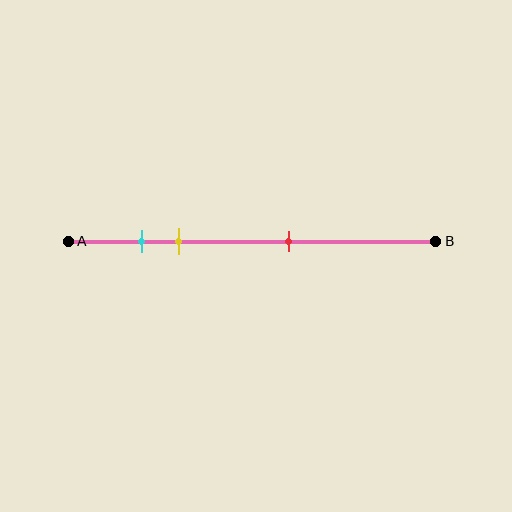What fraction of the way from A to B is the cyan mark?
The cyan mark is approximately 20% (0.2) of the way from A to B.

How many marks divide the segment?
There are 3 marks dividing the segment.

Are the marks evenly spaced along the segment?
No, the marks are not evenly spaced.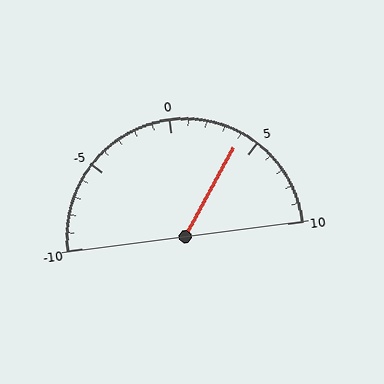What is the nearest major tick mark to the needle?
The nearest major tick mark is 5.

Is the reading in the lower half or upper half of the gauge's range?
The reading is in the upper half of the range (-10 to 10).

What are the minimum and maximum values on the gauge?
The gauge ranges from -10 to 10.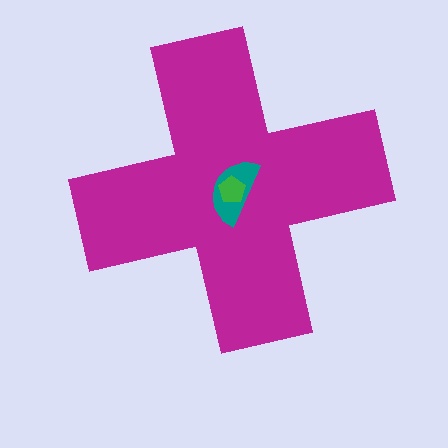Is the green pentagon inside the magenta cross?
Yes.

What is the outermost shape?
The magenta cross.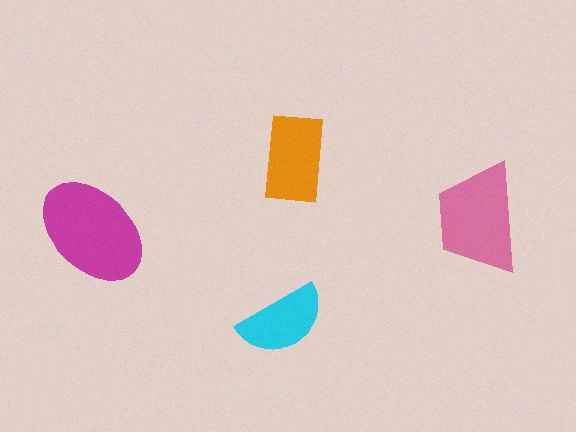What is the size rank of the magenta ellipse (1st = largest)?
1st.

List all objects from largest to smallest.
The magenta ellipse, the pink trapezoid, the orange rectangle, the cyan semicircle.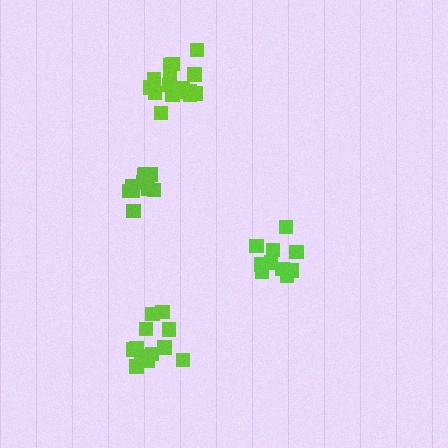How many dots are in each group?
Group 1: 10 dots, Group 2: 10 dots, Group 3: 12 dots, Group 4: 16 dots (48 total).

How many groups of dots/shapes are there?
There are 4 groups.